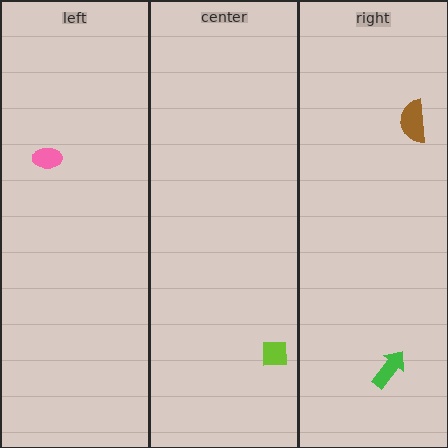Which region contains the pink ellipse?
The left region.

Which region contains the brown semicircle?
The right region.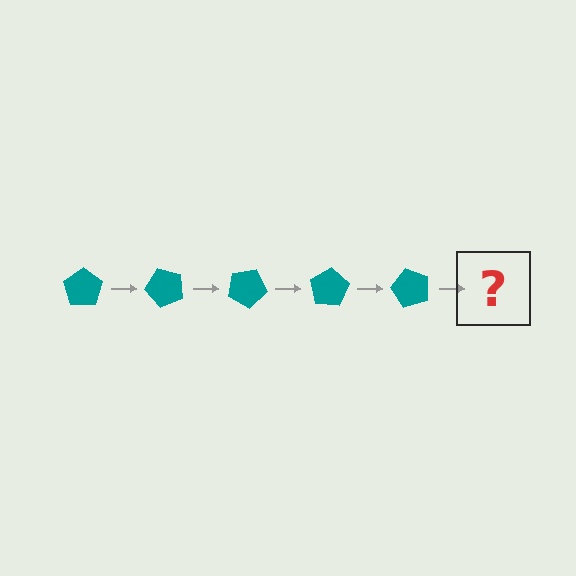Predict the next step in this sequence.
The next step is a teal pentagon rotated 250 degrees.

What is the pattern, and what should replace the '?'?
The pattern is that the pentagon rotates 50 degrees each step. The '?' should be a teal pentagon rotated 250 degrees.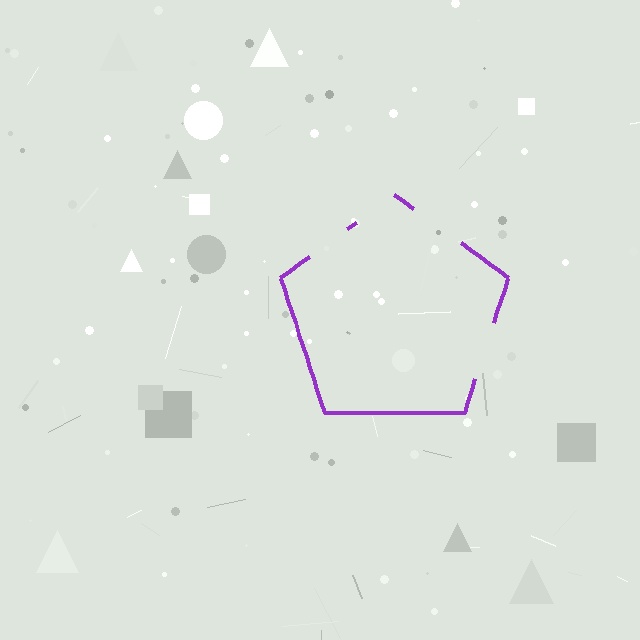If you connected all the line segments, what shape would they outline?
They would outline a pentagon.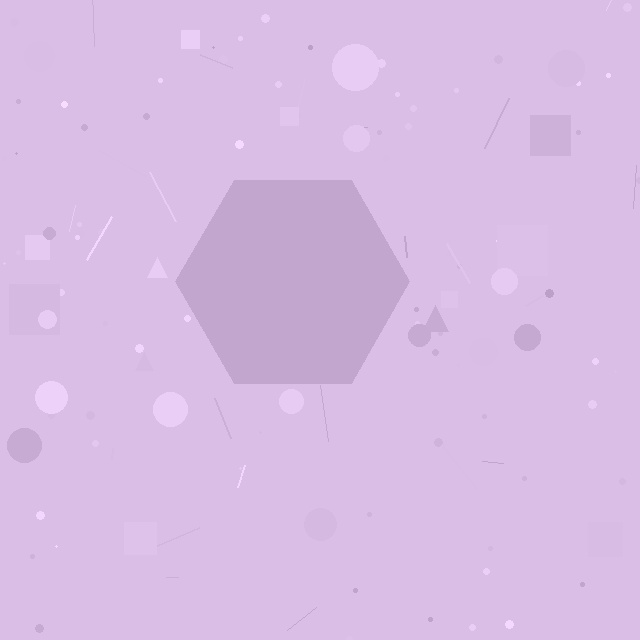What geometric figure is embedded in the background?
A hexagon is embedded in the background.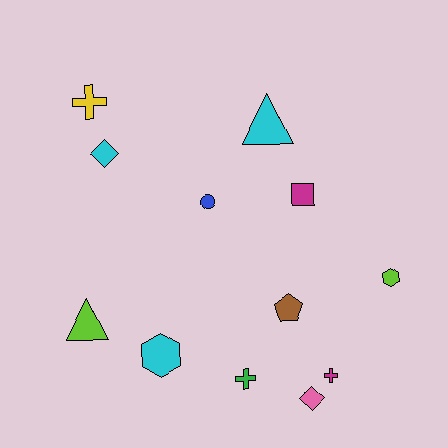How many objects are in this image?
There are 12 objects.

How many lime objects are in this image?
There are 2 lime objects.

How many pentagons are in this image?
There is 1 pentagon.